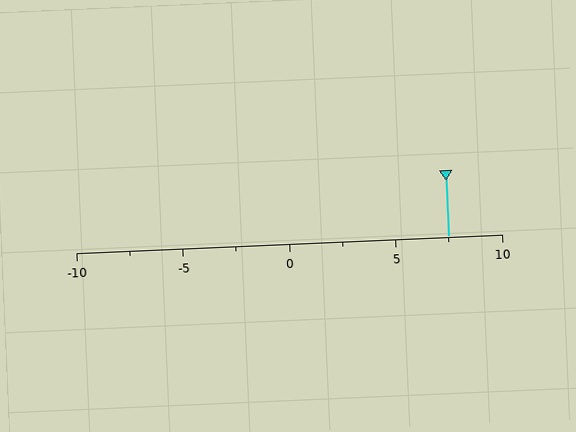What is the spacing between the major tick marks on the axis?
The major ticks are spaced 5 apart.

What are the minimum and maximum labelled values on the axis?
The axis runs from -10 to 10.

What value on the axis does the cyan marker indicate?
The marker indicates approximately 7.5.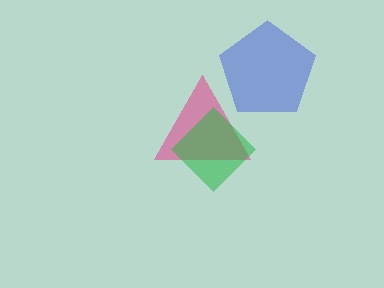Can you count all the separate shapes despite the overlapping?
Yes, there are 3 separate shapes.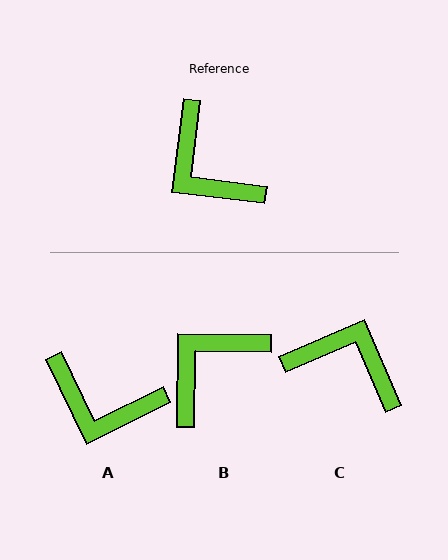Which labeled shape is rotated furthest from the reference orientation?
C, about 150 degrees away.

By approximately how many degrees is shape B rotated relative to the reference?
Approximately 84 degrees clockwise.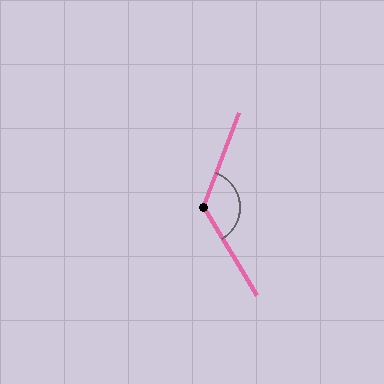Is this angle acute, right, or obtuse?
It is obtuse.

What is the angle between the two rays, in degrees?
Approximately 129 degrees.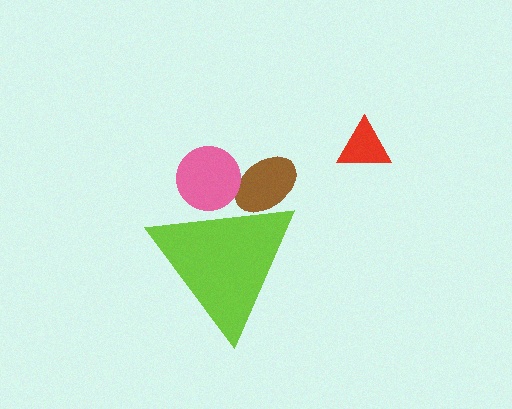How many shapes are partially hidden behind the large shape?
2 shapes are partially hidden.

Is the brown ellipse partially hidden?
Yes, the brown ellipse is partially hidden behind the lime triangle.